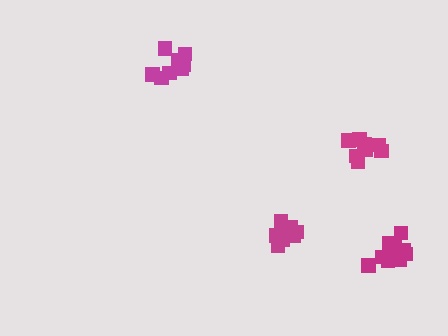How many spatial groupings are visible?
There are 4 spatial groupings.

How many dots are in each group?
Group 1: 8 dots, Group 2: 11 dots, Group 3: 8 dots, Group 4: 8 dots (35 total).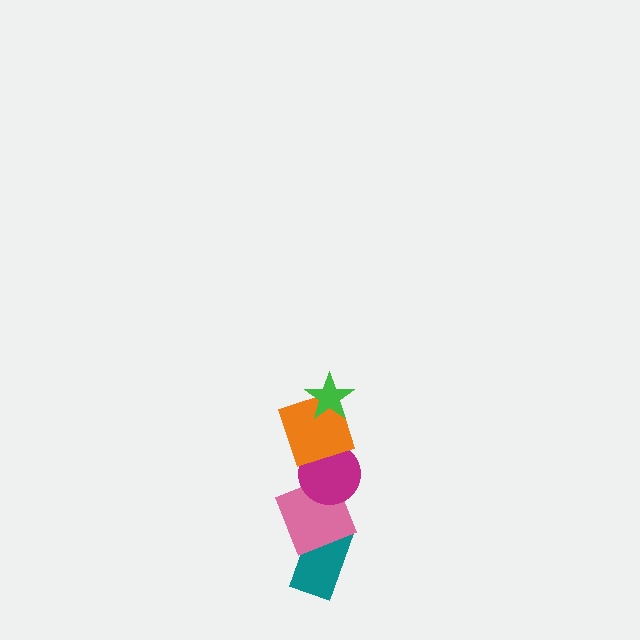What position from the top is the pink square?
The pink square is 4th from the top.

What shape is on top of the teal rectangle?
The pink square is on top of the teal rectangle.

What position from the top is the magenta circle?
The magenta circle is 3rd from the top.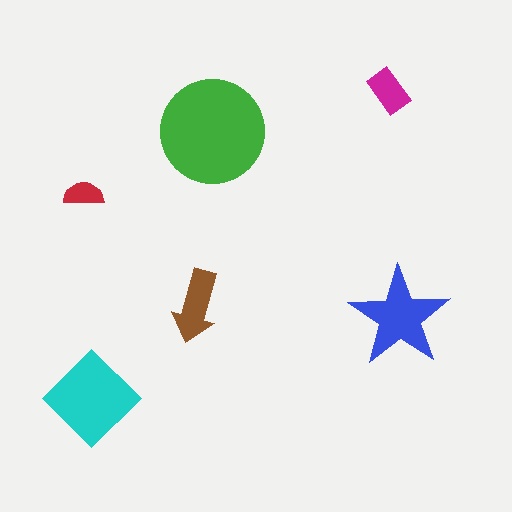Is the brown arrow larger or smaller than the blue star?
Smaller.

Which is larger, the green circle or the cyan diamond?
The green circle.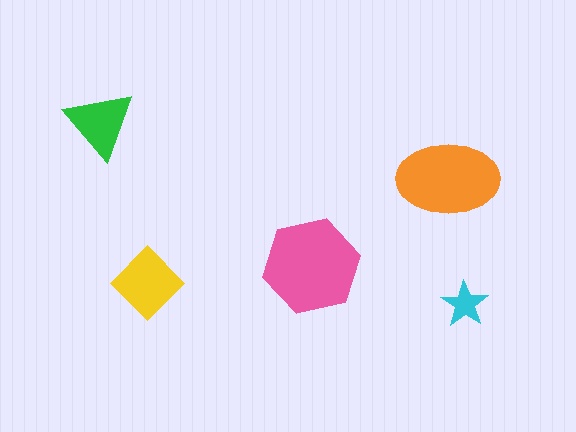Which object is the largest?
The pink hexagon.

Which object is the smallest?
The cyan star.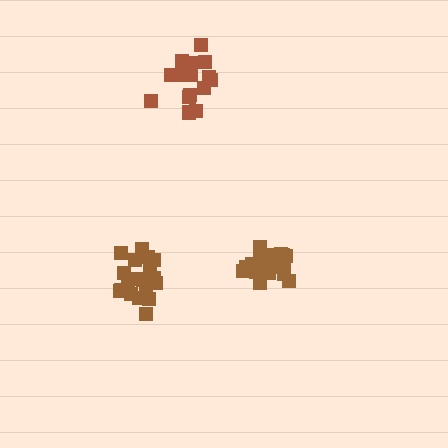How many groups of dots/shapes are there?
There are 3 groups.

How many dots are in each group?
Group 1: 21 dots, Group 2: 21 dots, Group 3: 16 dots (58 total).